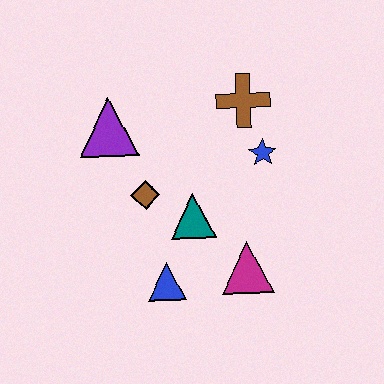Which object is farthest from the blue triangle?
The brown cross is farthest from the blue triangle.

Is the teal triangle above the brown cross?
No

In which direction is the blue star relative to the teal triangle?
The blue star is to the right of the teal triangle.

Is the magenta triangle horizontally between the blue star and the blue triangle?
Yes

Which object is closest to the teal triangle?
The brown diamond is closest to the teal triangle.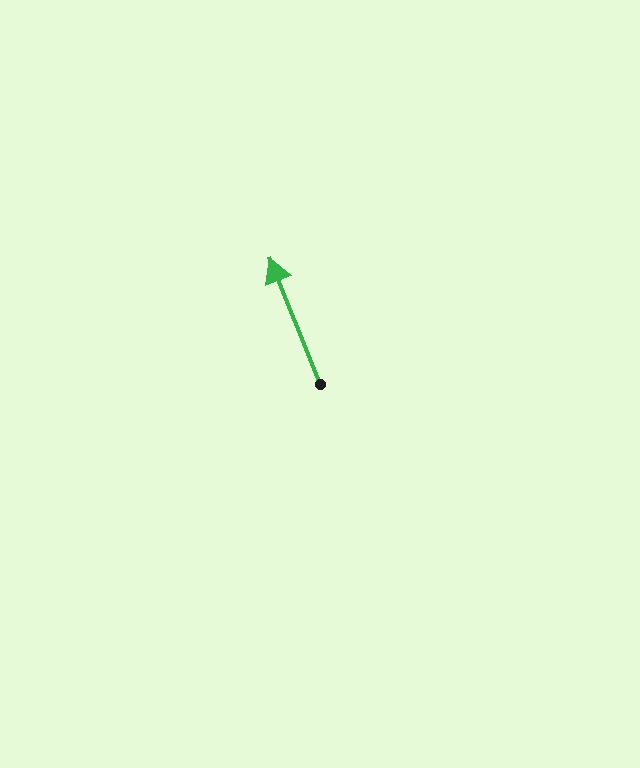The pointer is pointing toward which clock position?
Roughly 11 o'clock.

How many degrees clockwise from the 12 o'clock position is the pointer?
Approximately 338 degrees.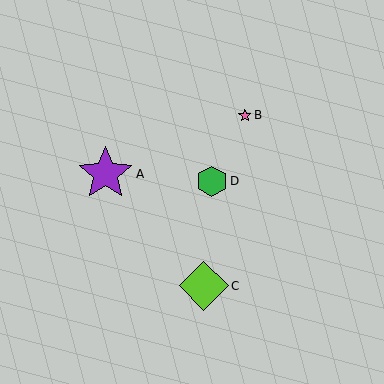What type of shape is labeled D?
Shape D is a green hexagon.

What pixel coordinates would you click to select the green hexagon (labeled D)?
Click at (212, 181) to select the green hexagon D.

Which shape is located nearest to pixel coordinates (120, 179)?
The purple star (labeled A) at (105, 174) is nearest to that location.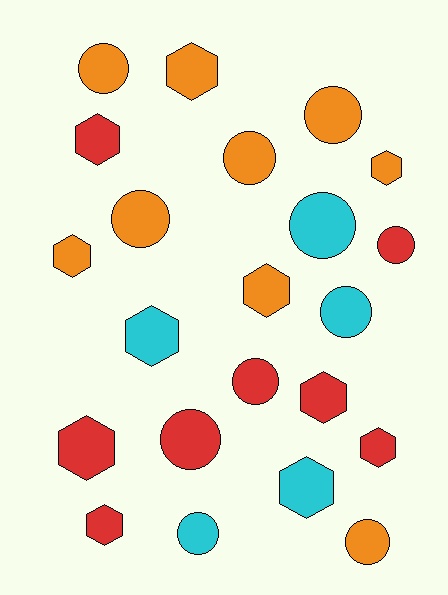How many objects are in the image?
There are 22 objects.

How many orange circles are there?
There are 5 orange circles.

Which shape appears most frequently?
Hexagon, with 11 objects.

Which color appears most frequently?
Orange, with 9 objects.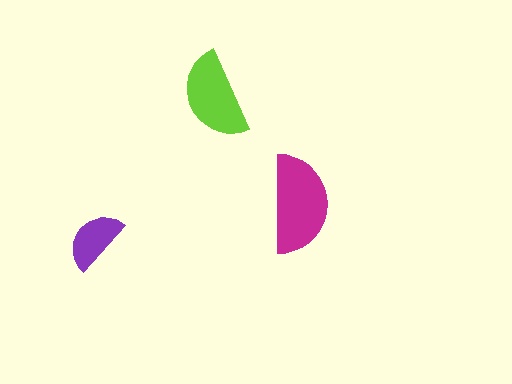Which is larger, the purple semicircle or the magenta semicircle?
The magenta one.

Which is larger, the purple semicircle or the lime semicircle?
The lime one.